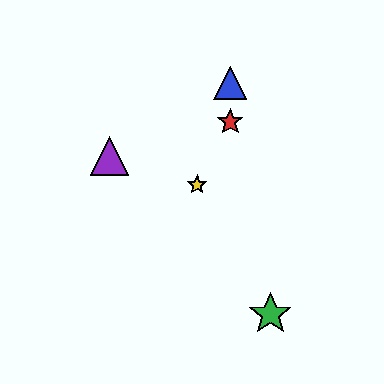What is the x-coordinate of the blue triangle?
The blue triangle is at x≈230.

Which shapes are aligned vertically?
The red star, the blue triangle are aligned vertically.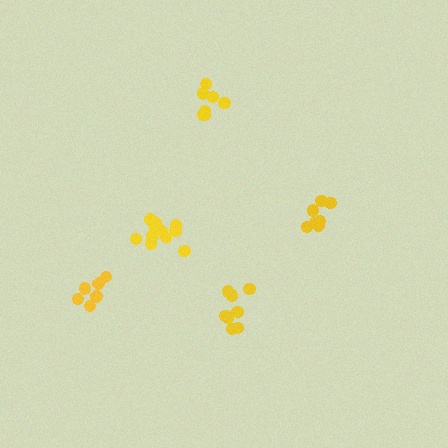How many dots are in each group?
Group 1: 8 dots, Group 2: 7 dots, Group 3: 7 dots, Group 4: 12 dots, Group 5: 8 dots (42 total).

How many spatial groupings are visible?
There are 5 spatial groupings.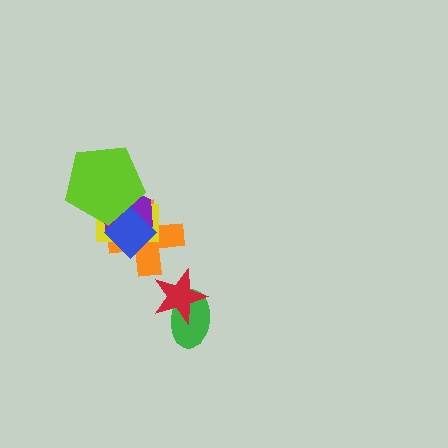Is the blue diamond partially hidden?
Yes, it is partially covered by another shape.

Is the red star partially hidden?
No, no other shape covers it.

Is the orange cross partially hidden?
Yes, it is partially covered by another shape.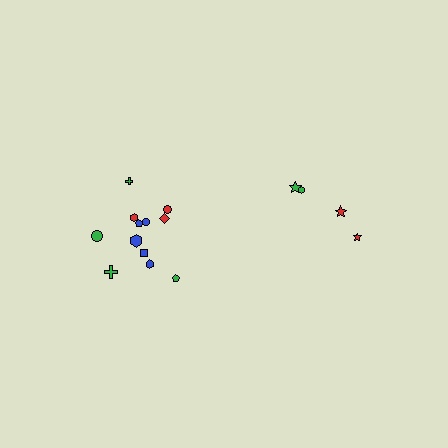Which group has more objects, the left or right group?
The left group.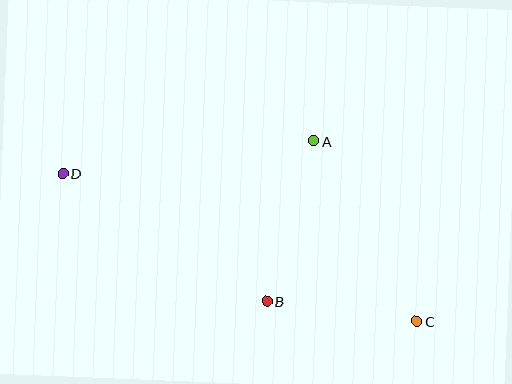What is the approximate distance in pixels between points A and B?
The distance between A and B is approximately 167 pixels.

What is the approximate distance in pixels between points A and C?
The distance between A and C is approximately 208 pixels.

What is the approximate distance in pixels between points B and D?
The distance between B and D is approximately 241 pixels.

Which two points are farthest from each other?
Points C and D are farthest from each other.